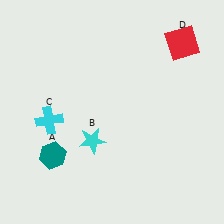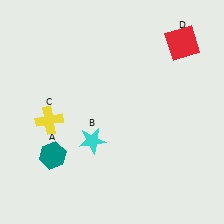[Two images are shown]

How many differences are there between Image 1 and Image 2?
There is 1 difference between the two images.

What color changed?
The cross (C) changed from cyan in Image 1 to yellow in Image 2.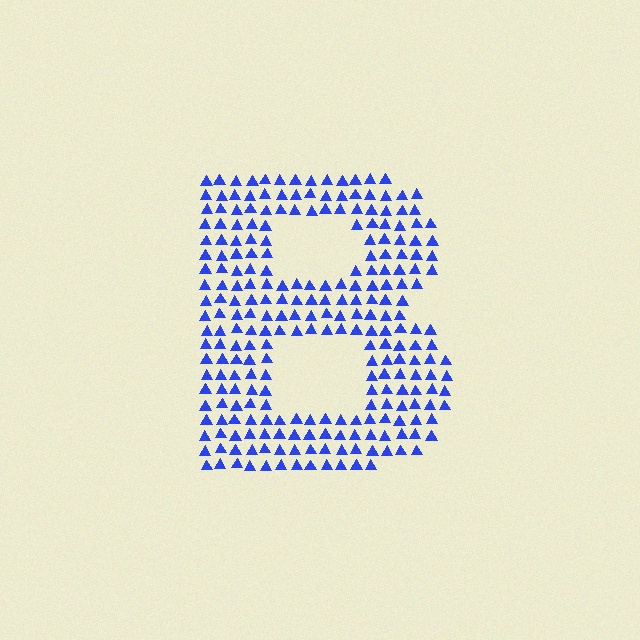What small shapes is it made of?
It is made of small triangles.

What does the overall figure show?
The overall figure shows the letter B.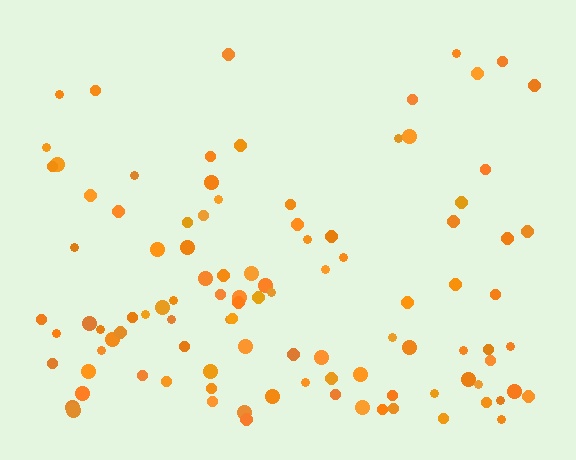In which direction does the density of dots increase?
From top to bottom, with the bottom side densest.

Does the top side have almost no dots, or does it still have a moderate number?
Still a moderate number, just noticeably fewer than the bottom.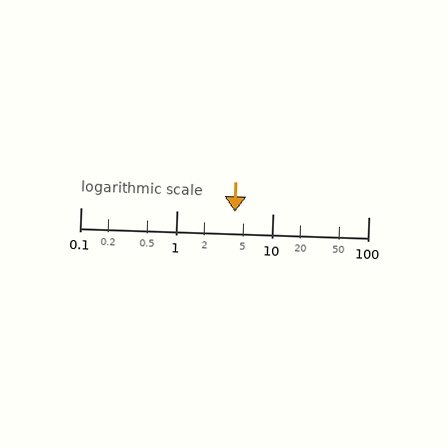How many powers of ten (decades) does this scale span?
The scale spans 3 decades, from 0.1 to 100.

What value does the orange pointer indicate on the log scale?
The pointer indicates approximately 4.1.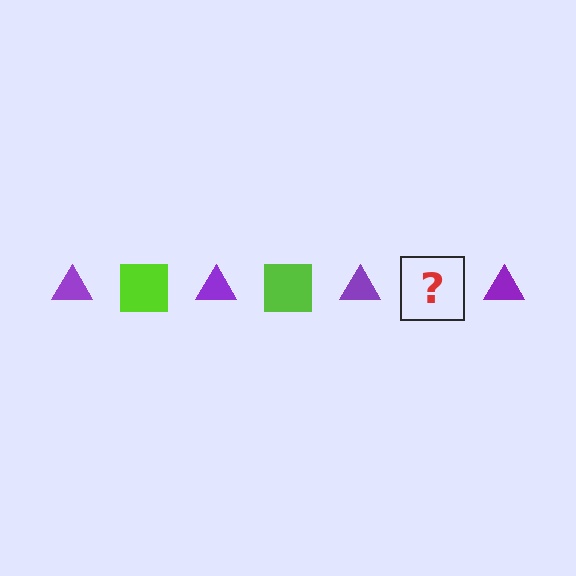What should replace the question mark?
The question mark should be replaced with a lime square.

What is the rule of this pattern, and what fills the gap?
The rule is that the pattern alternates between purple triangle and lime square. The gap should be filled with a lime square.